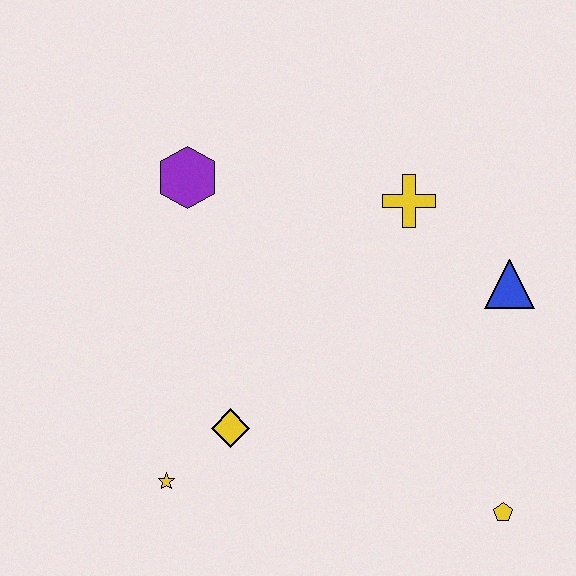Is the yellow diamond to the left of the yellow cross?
Yes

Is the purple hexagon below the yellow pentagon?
No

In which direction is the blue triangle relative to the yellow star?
The blue triangle is to the right of the yellow star.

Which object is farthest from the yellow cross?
The yellow star is farthest from the yellow cross.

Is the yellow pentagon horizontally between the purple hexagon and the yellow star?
No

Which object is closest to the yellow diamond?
The yellow star is closest to the yellow diamond.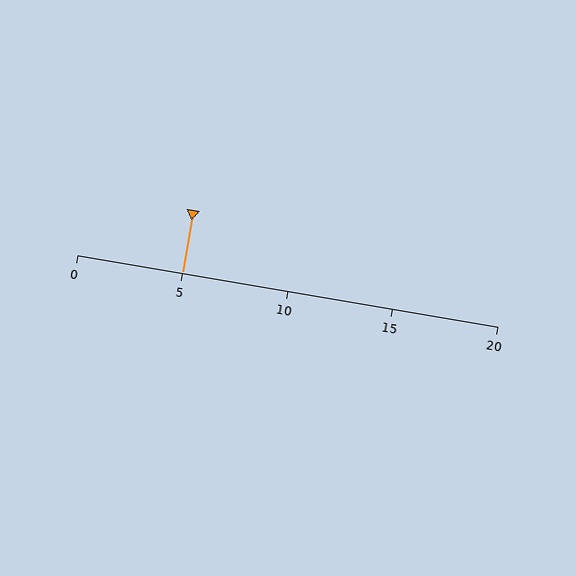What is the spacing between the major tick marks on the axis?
The major ticks are spaced 5 apart.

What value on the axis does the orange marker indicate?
The marker indicates approximately 5.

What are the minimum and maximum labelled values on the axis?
The axis runs from 0 to 20.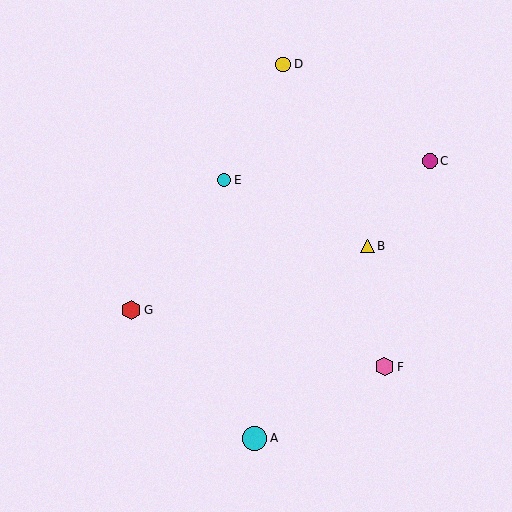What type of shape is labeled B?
Shape B is a yellow triangle.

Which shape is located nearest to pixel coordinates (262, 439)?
The cyan circle (labeled A) at (254, 438) is nearest to that location.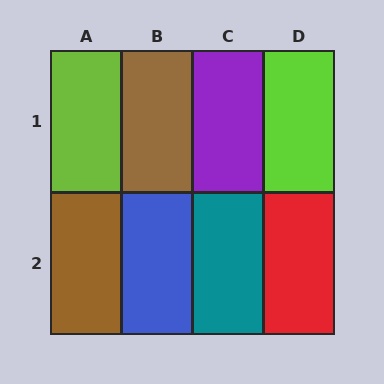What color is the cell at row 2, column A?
Brown.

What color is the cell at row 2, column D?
Red.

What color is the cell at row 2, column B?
Blue.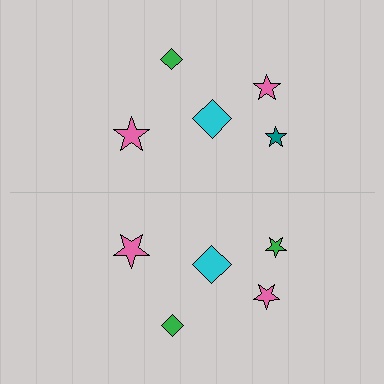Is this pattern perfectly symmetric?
No, the pattern is not perfectly symmetric. The green star on the bottom side breaks the symmetry — its mirror counterpart is teal.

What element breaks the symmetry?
The green star on the bottom side breaks the symmetry — its mirror counterpart is teal.